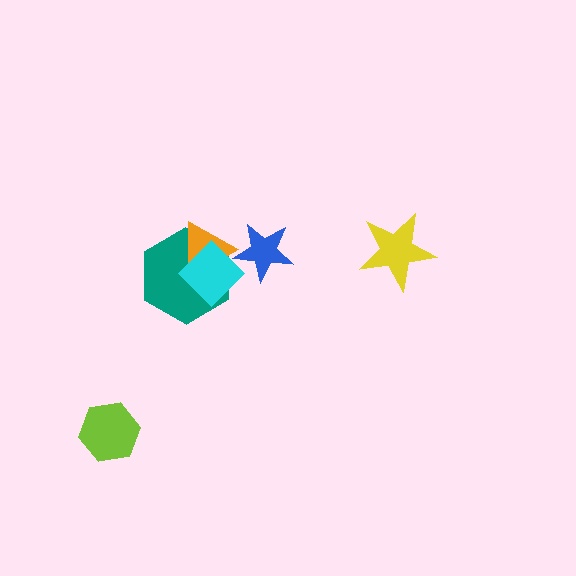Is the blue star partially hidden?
Yes, it is partially covered by another shape.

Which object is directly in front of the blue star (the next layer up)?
The orange triangle is directly in front of the blue star.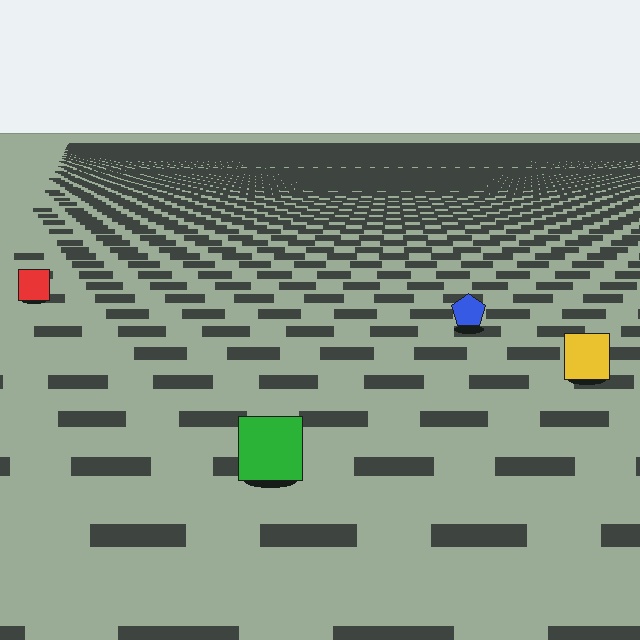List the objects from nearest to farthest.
From nearest to farthest: the green square, the yellow square, the blue pentagon, the red square.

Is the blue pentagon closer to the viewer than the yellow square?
No. The yellow square is closer — you can tell from the texture gradient: the ground texture is coarser near it.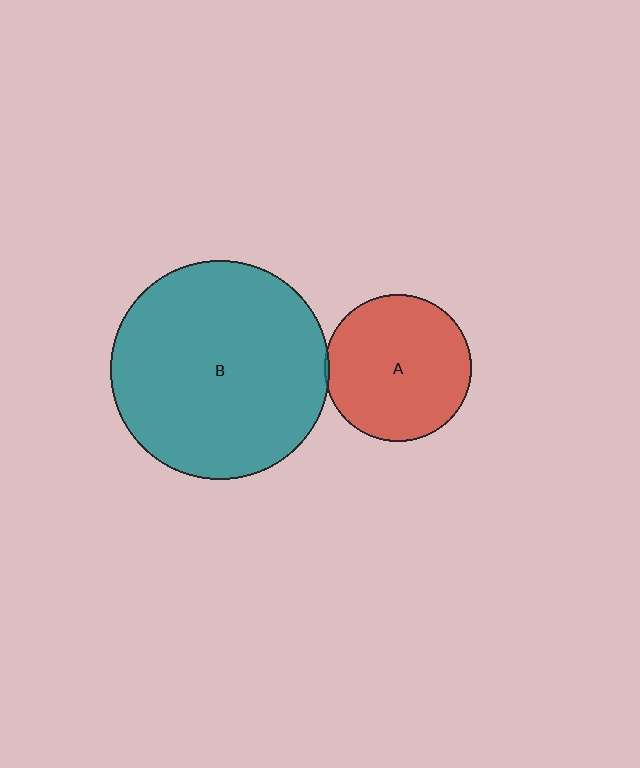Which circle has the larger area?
Circle B (teal).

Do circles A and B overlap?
Yes.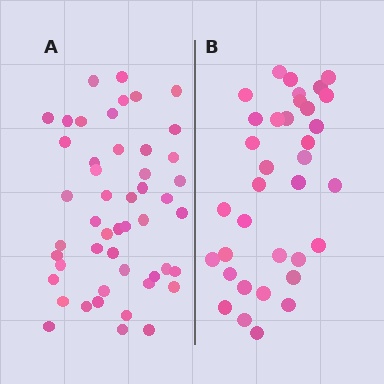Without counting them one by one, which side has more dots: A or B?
Region A (the left region) has more dots.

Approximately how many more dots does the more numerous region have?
Region A has approximately 15 more dots than region B.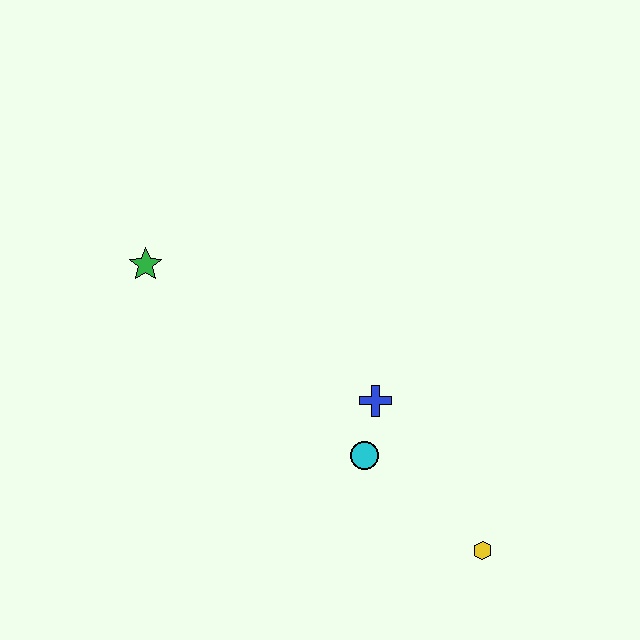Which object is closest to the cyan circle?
The blue cross is closest to the cyan circle.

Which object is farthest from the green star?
The yellow hexagon is farthest from the green star.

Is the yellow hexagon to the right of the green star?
Yes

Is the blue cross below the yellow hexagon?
No